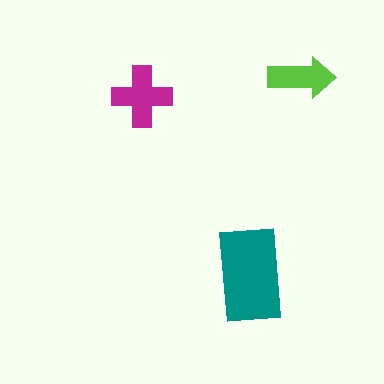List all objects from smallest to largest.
The lime arrow, the magenta cross, the teal rectangle.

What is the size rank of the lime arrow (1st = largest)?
3rd.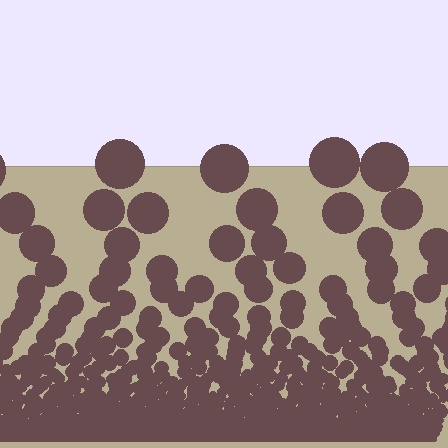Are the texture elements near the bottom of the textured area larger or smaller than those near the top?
Smaller. The gradient is inverted — elements near the bottom are smaller and denser.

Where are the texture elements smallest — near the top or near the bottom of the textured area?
Near the bottom.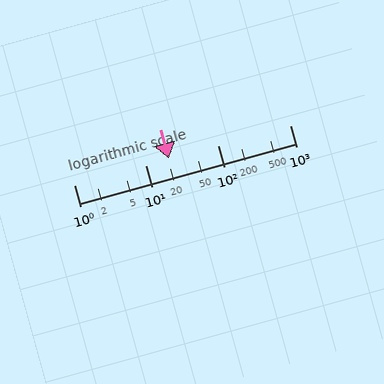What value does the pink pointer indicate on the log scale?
The pointer indicates approximately 21.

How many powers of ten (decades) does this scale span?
The scale spans 3 decades, from 1 to 1000.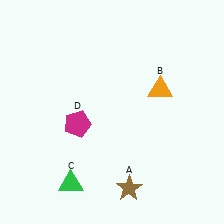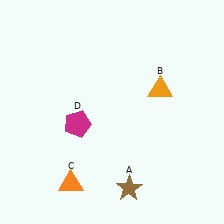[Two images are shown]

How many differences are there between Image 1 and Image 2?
There is 1 difference between the two images.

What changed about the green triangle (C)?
In Image 1, C is green. In Image 2, it changed to orange.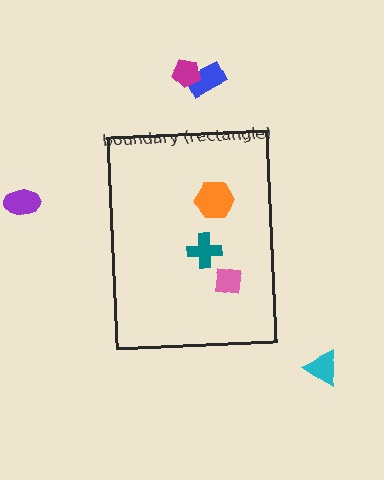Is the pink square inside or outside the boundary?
Inside.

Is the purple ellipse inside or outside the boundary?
Outside.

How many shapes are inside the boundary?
3 inside, 4 outside.